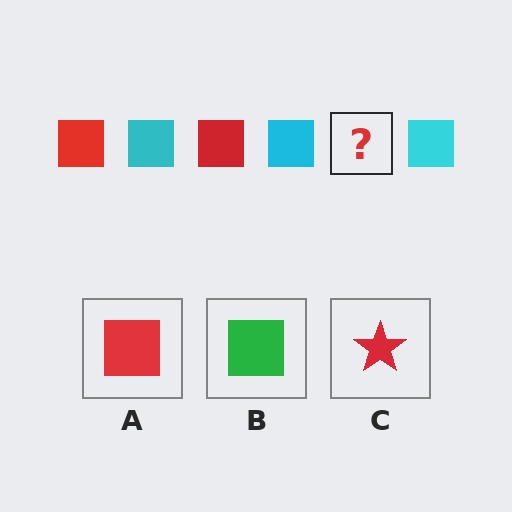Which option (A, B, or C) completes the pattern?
A.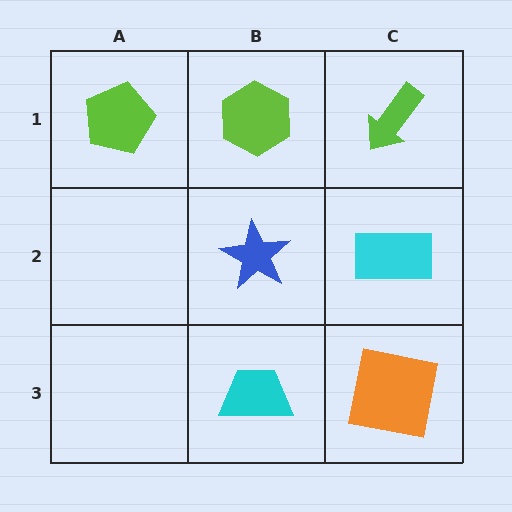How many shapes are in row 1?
3 shapes.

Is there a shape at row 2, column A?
No, that cell is empty.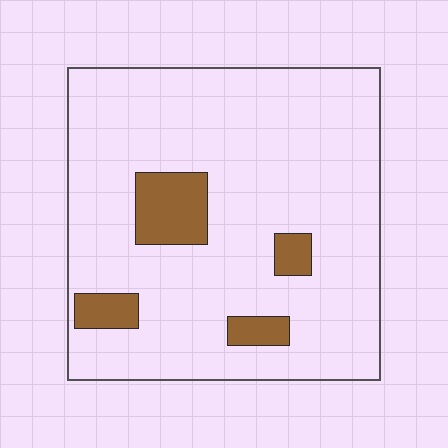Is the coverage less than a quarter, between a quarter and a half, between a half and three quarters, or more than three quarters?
Less than a quarter.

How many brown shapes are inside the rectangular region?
4.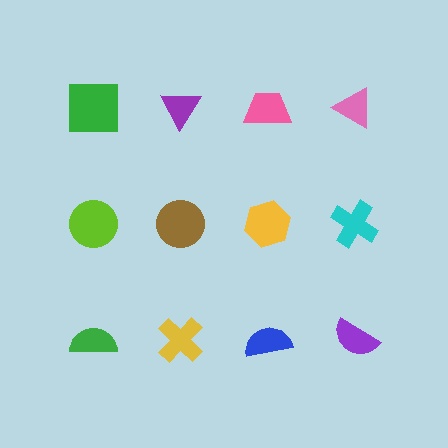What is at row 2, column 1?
A lime circle.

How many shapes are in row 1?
4 shapes.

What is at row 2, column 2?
A brown circle.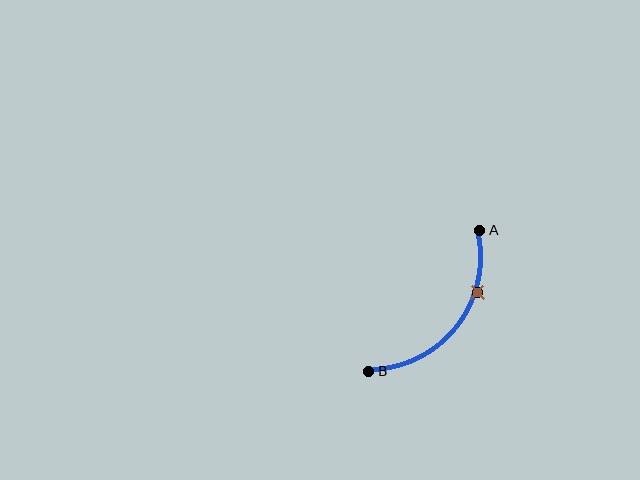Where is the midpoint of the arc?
The arc midpoint is the point on the curve farthest from the straight line joining A and B. It sits below and to the right of that line.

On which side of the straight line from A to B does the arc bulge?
The arc bulges below and to the right of the straight line connecting A and B.